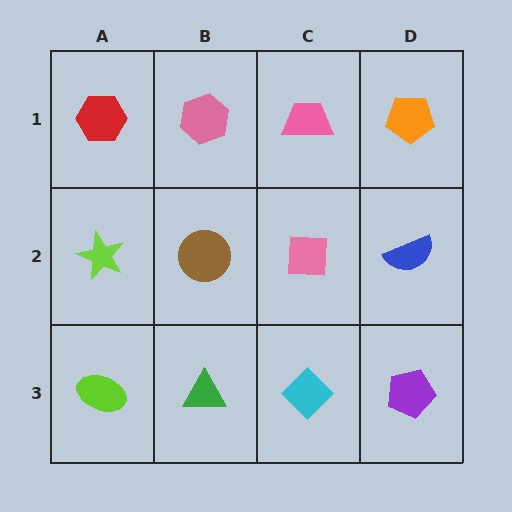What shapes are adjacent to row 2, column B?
A pink hexagon (row 1, column B), a green triangle (row 3, column B), a lime star (row 2, column A), a pink square (row 2, column C).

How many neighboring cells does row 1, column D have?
2.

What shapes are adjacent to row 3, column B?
A brown circle (row 2, column B), a lime ellipse (row 3, column A), a cyan diamond (row 3, column C).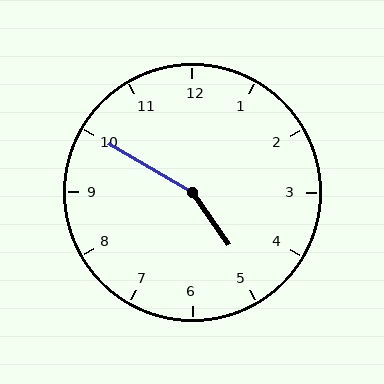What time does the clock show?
4:50.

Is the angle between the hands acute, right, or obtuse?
It is obtuse.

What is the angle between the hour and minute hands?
Approximately 155 degrees.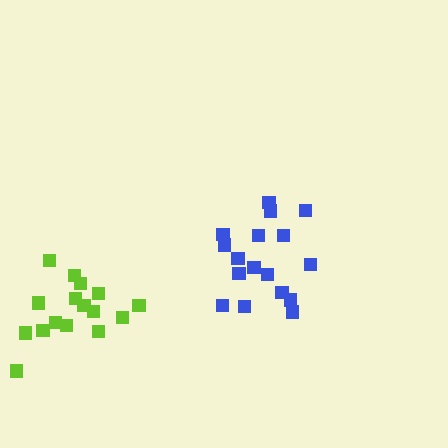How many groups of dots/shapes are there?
There are 2 groups.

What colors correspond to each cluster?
The clusters are colored: blue, lime.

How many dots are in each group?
Group 1: 17 dots, Group 2: 16 dots (33 total).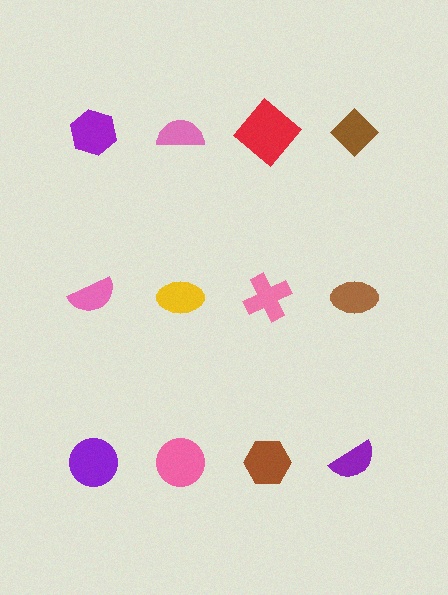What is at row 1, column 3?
A red diamond.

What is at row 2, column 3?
A pink cross.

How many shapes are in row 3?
4 shapes.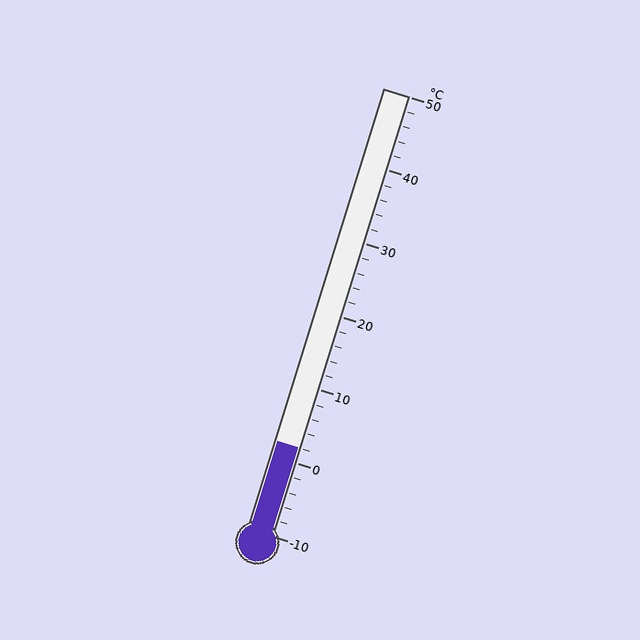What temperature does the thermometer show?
The thermometer shows approximately 2°C.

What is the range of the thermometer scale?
The thermometer scale ranges from -10°C to 50°C.